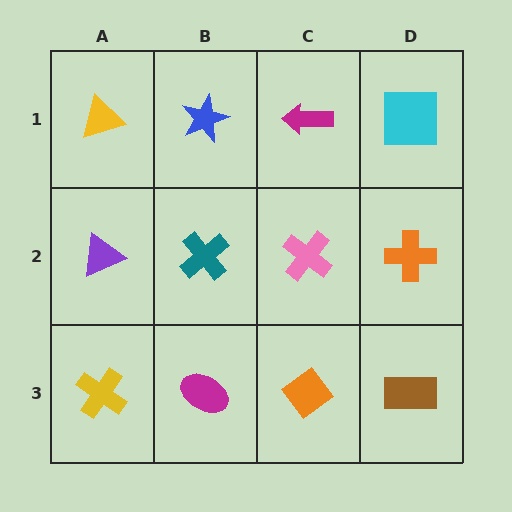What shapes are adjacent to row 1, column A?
A purple triangle (row 2, column A), a blue star (row 1, column B).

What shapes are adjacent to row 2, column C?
A magenta arrow (row 1, column C), an orange diamond (row 3, column C), a teal cross (row 2, column B), an orange cross (row 2, column D).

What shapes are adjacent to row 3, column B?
A teal cross (row 2, column B), a yellow cross (row 3, column A), an orange diamond (row 3, column C).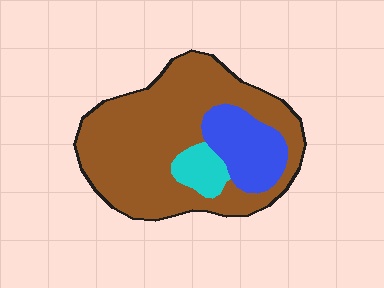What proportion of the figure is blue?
Blue takes up about one fifth (1/5) of the figure.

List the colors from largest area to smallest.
From largest to smallest: brown, blue, cyan.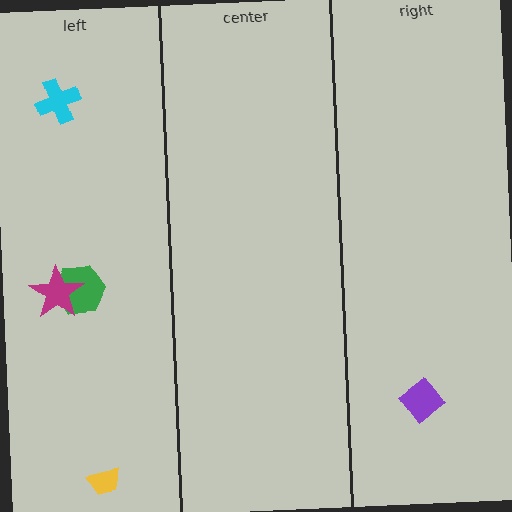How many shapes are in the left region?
4.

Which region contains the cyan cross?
The left region.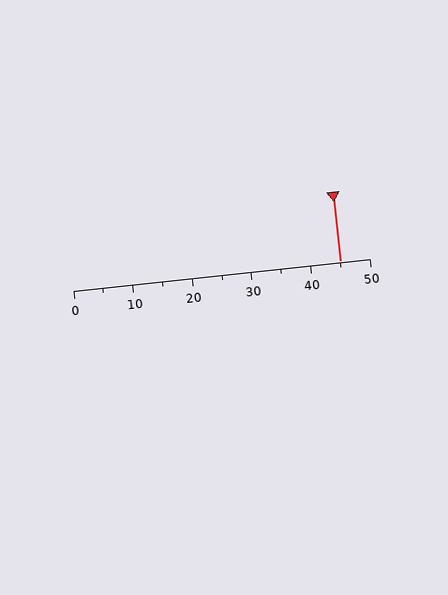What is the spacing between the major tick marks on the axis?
The major ticks are spaced 10 apart.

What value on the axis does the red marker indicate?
The marker indicates approximately 45.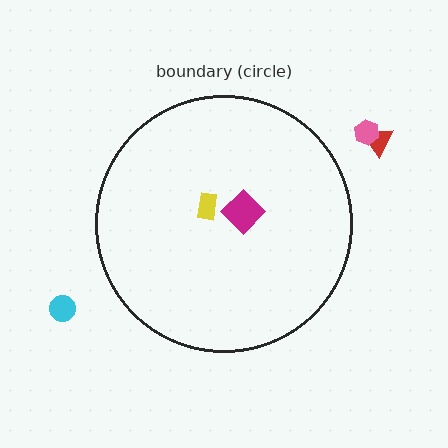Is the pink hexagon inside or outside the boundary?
Outside.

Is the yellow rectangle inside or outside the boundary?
Inside.